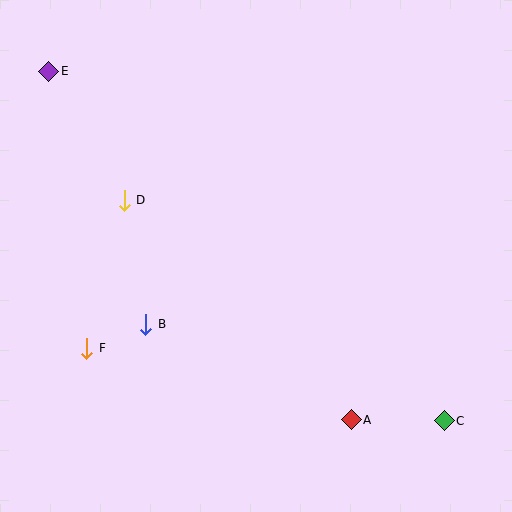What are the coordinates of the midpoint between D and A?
The midpoint between D and A is at (238, 310).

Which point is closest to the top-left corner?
Point E is closest to the top-left corner.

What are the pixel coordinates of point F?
Point F is at (87, 348).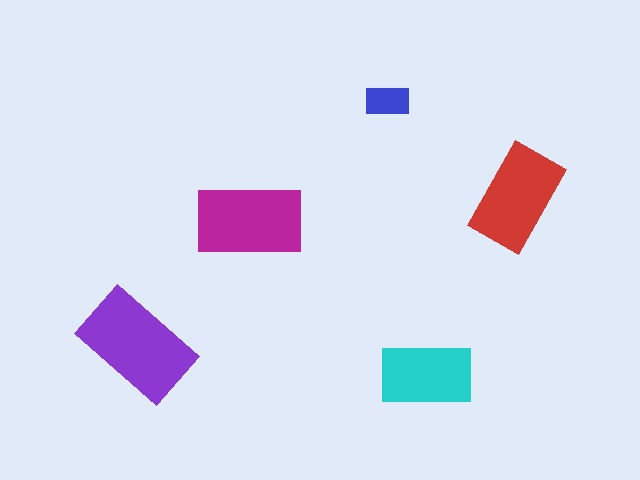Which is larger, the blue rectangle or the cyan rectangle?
The cyan one.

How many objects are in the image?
There are 5 objects in the image.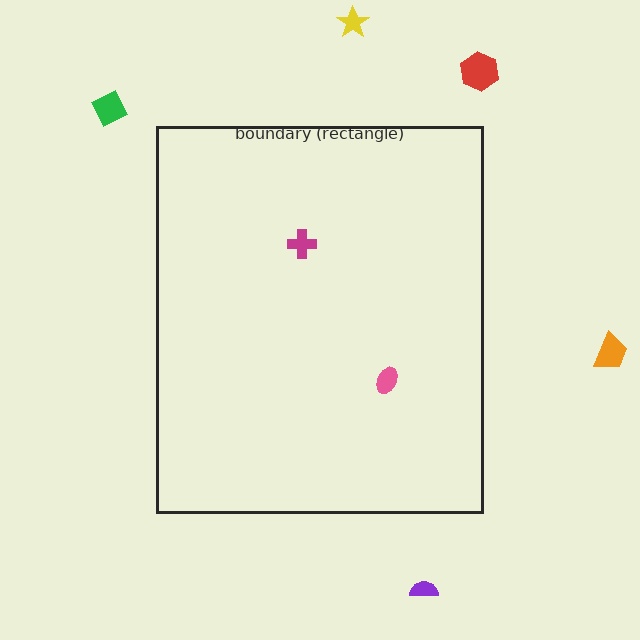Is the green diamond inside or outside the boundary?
Outside.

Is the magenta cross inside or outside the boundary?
Inside.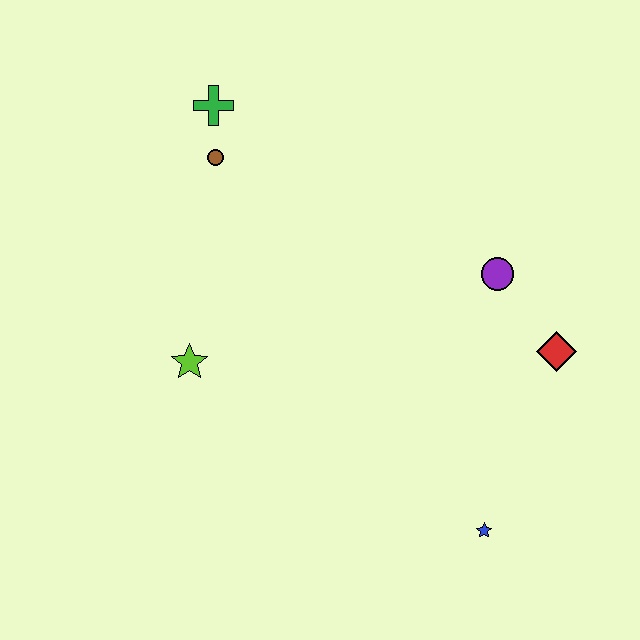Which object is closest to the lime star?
The brown circle is closest to the lime star.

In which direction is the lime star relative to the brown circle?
The lime star is below the brown circle.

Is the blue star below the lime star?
Yes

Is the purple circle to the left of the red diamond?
Yes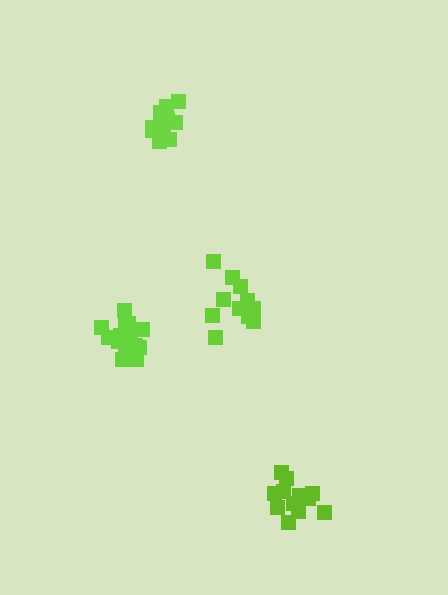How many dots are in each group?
Group 1: 11 dots, Group 2: 12 dots, Group 3: 14 dots, Group 4: 16 dots (53 total).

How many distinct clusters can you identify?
There are 4 distinct clusters.